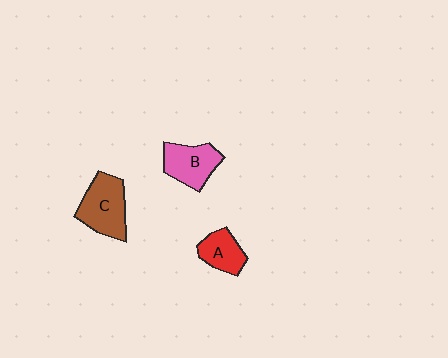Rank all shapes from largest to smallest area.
From largest to smallest: C (brown), B (pink), A (red).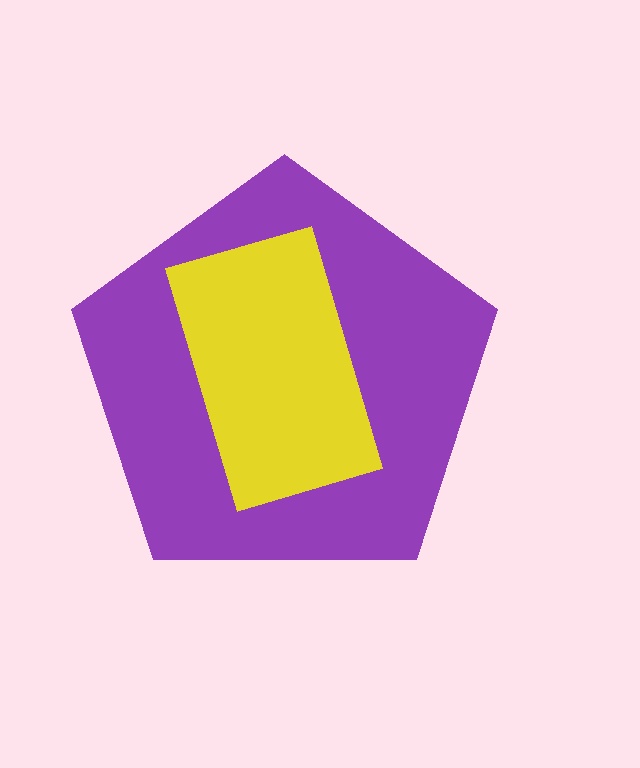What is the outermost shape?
The purple pentagon.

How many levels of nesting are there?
2.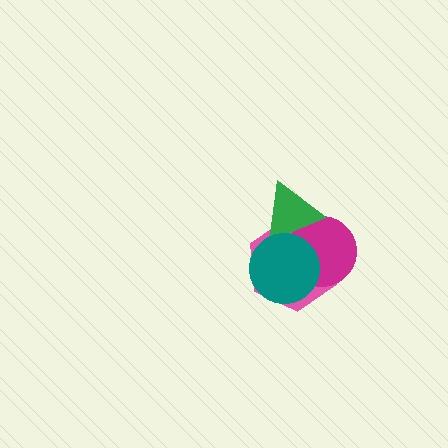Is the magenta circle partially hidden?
Yes, it is partially covered by another shape.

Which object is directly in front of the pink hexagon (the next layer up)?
The magenta circle is directly in front of the pink hexagon.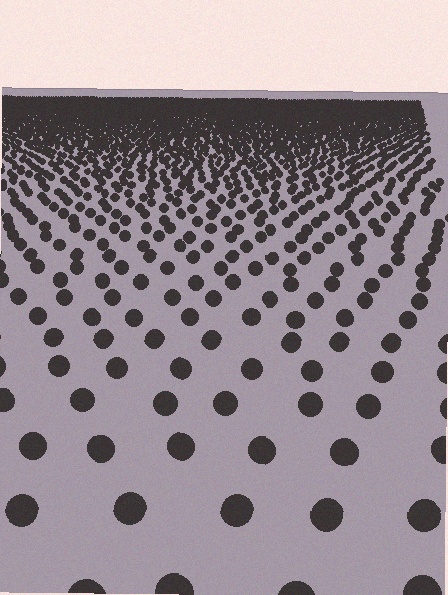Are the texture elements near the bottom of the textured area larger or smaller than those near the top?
Larger. Near the bottom, elements are closer to the viewer and appear at a bigger on-screen size.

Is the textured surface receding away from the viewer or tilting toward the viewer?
The surface is receding away from the viewer. Texture elements get smaller and denser toward the top.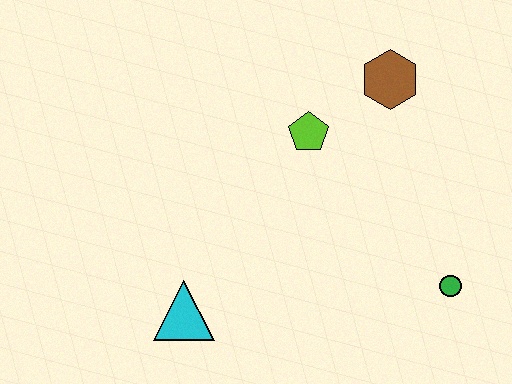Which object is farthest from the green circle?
The cyan triangle is farthest from the green circle.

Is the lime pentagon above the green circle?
Yes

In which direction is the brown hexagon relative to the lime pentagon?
The brown hexagon is to the right of the lime pentagon.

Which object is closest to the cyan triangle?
The lime pentagon is closest to the cyan triangle.